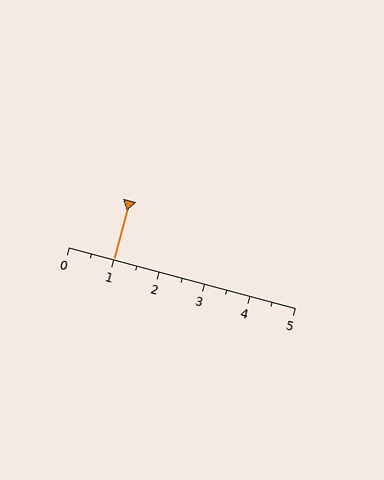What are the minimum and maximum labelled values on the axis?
The axis runs from 0 to 5.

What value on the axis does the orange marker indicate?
The marker indicates approximately 1.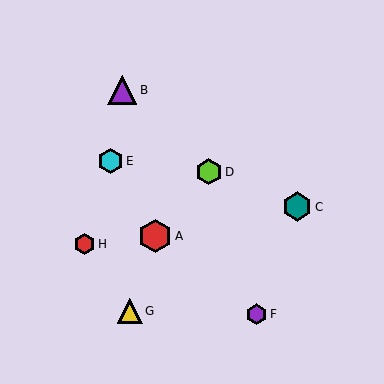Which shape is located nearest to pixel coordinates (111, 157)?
The cyan hexagon (labeled E) at (110, 161) is nearest to that location.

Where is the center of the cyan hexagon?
The center of the cyan hexagon is at (110, 161).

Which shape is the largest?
The red hexagon (labeled A) is the largest.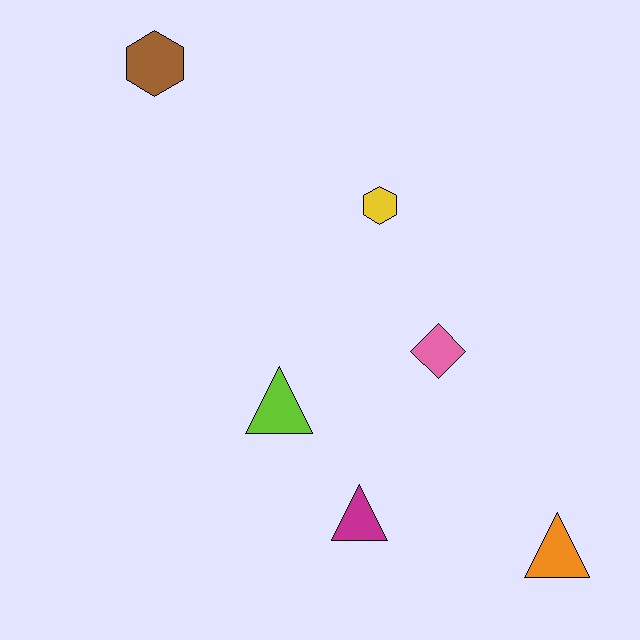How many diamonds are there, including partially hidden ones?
There is 1 diamond.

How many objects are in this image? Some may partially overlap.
There are 6 objects.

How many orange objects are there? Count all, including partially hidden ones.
There is 1 orange object.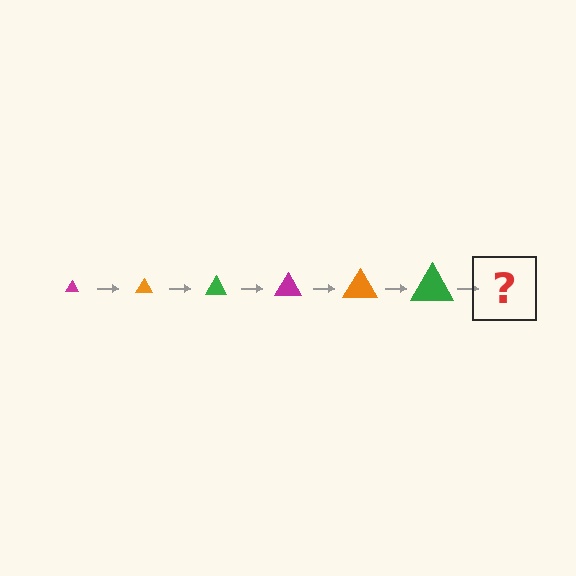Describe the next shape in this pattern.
It should be a magenta triangle, larger than the previous one.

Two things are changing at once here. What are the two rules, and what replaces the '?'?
The two rules are that the triangle grows larger each step and the color cycles through magenta, orange, and green. The '?' should be a magenta triangle, larger than the previous one.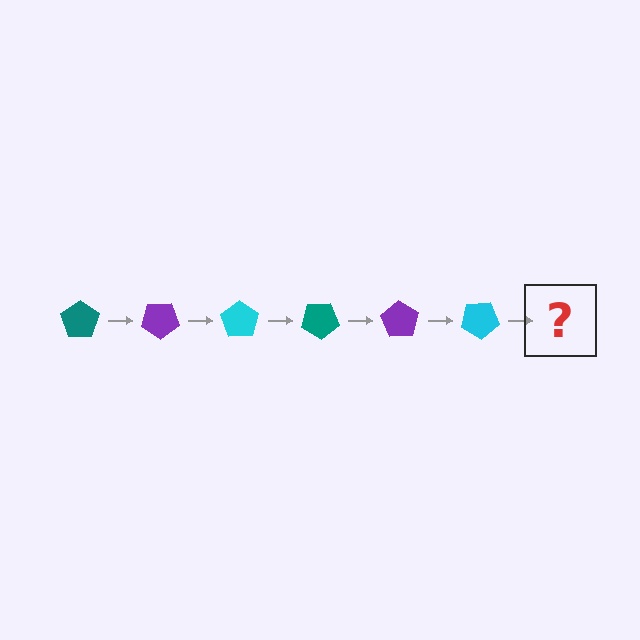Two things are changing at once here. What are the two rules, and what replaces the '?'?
The two rules are that it rotates 35 degrees each step and the color cycles through teal, purple, and cyan. The '?' should be a teal pentagon, rotated 210 degrees from the start.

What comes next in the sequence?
The next element should be a teal pentagon, rotated 210 degrees from the start.